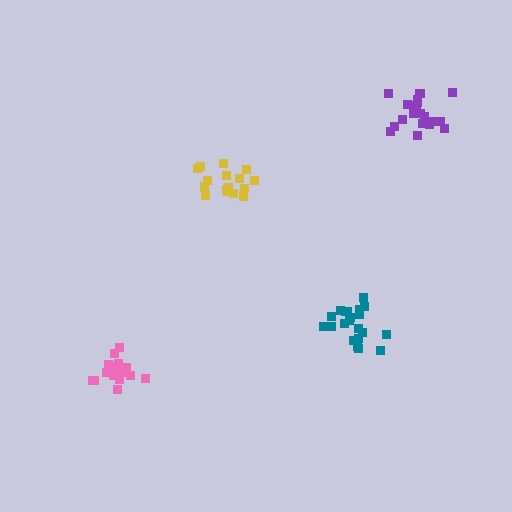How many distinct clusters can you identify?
There are 4 distinct clusters.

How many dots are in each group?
Group 1: 19 dots, Group 2: 20 dots, Group 3: 21 dots, Group 4: 16 dots (76 total).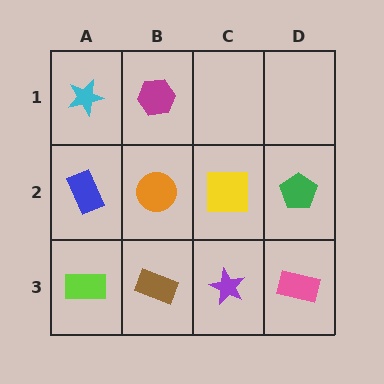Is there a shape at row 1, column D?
No, that cell is empty.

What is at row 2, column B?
An orange circle.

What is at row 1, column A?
A cyan star.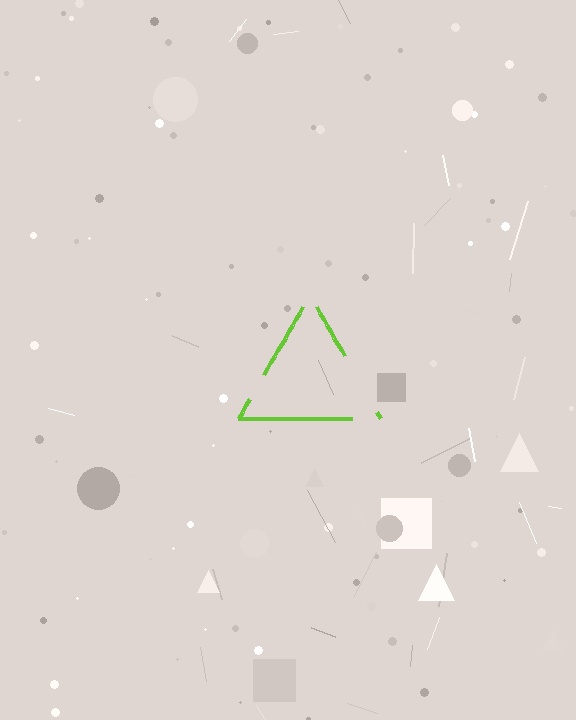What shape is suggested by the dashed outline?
The dashed outline suggests a triangle.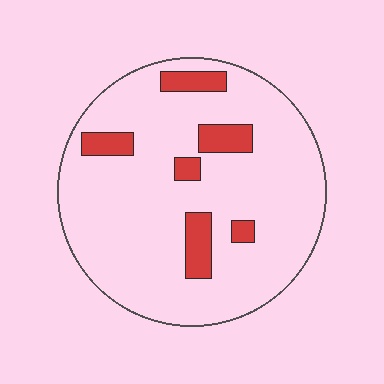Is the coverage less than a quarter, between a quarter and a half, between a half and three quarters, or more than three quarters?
Less than a quarter.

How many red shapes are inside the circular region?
6.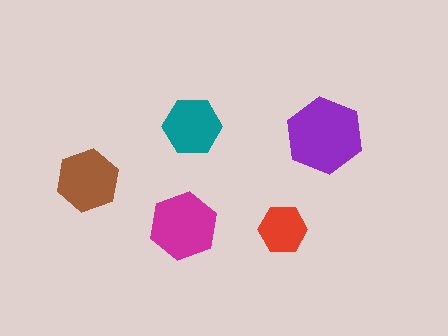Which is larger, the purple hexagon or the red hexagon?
The purple one.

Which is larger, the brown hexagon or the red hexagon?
The brown one.